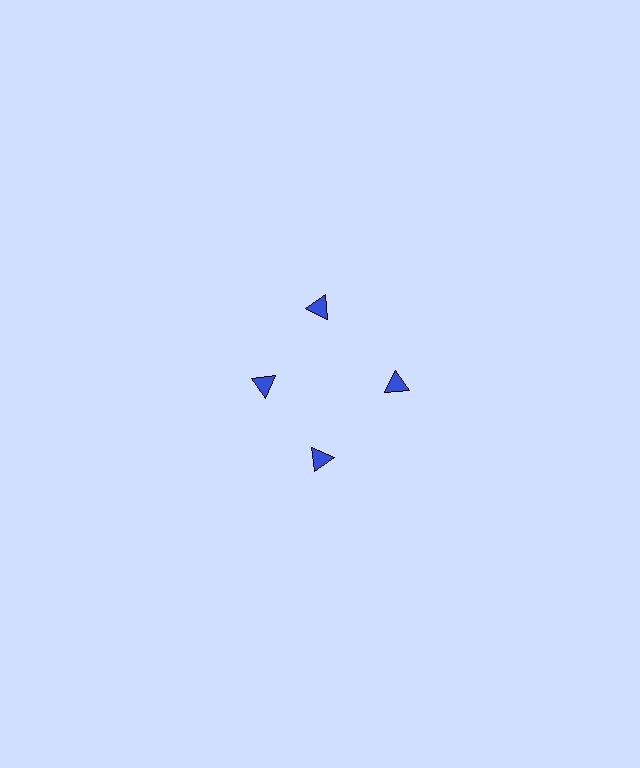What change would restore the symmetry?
The symmetry would be restored by moving it outward, back onto the ring so that all 4 triangles sit at equal angles and equal distance from the center.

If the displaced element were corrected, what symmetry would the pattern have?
It would have 4-fold rotational symmetry — the pattern would map onto itself every 90 degrees.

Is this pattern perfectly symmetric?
No. The 4 blue triangles are arranged in a ring, but one element near the 9 o'clock position is pulled inward toward the center, breaking the 4-fold rotational symmetry.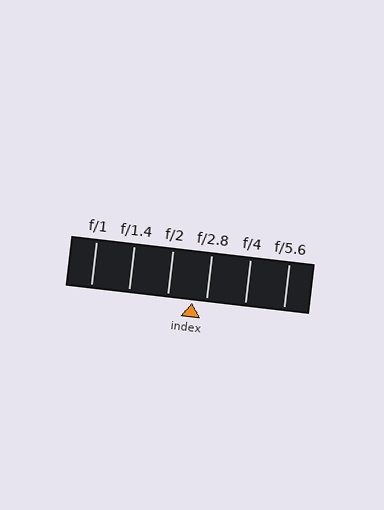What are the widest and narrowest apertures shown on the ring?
The widest aperture shown is f/1 and the narrowest is f/5.6.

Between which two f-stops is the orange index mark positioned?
The index mark is between f/2 and f/2.8.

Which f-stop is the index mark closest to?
The index mark is closest to f/2.8.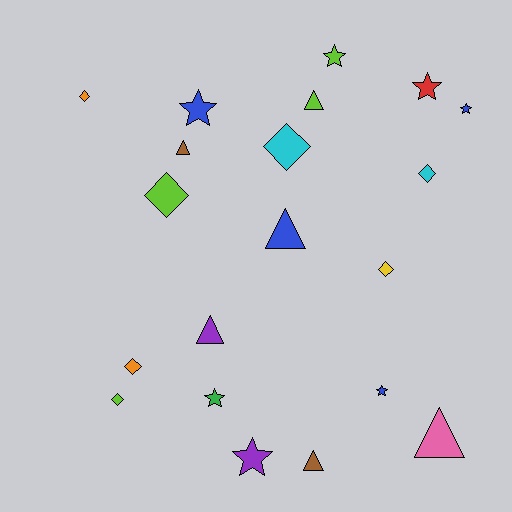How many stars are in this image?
There are 7 stars.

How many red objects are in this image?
There is 1 red object.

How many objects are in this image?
There are 20 objects.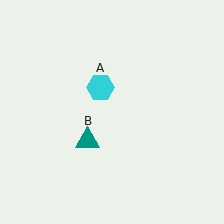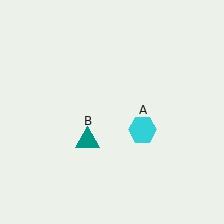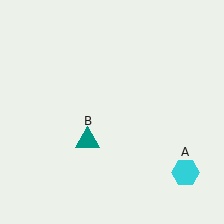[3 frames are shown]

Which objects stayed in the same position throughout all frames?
Teal triangle (object B) remained stationary.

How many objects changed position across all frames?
1 object changed position: cyan hexagon (object A).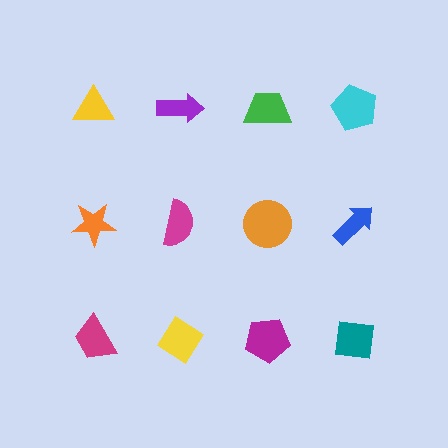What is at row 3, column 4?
A teal square.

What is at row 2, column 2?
A magenta semicircle.